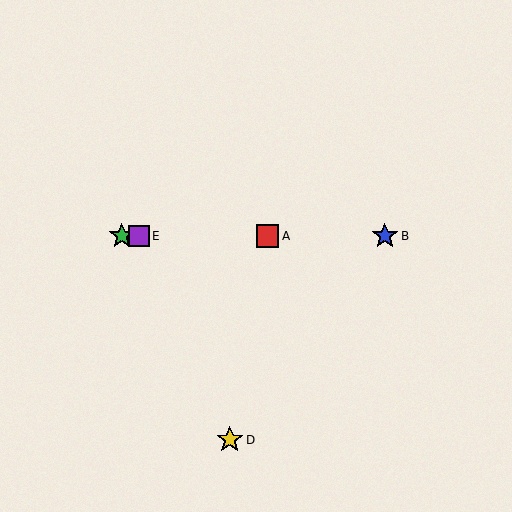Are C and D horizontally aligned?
No, C is at y≈236 and D is at y≈440.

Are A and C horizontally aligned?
Yes, both are at y≈236.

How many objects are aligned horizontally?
4 objects (A, B, C, E) are aligned horizontally.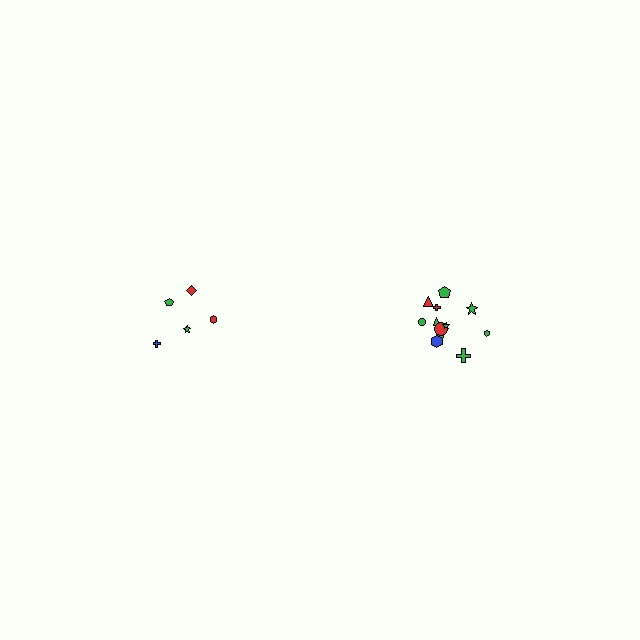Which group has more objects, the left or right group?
The right group.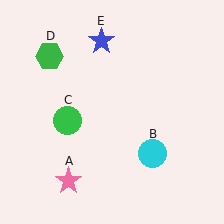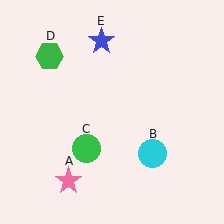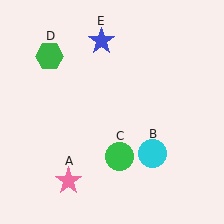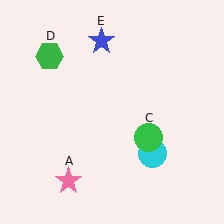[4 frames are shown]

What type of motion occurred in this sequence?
The green circle (object C) rotated counterclockwise around the center of the scene.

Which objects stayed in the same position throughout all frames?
Pink star (object A) and cyan circle (object B) and green hexagon (object D) and blue star (object E) remained stationary.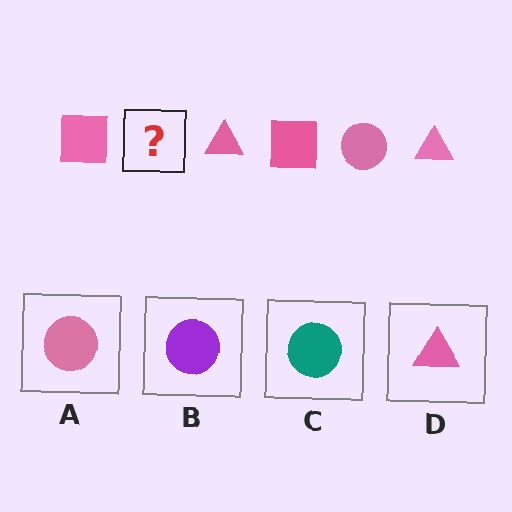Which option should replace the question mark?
Option A.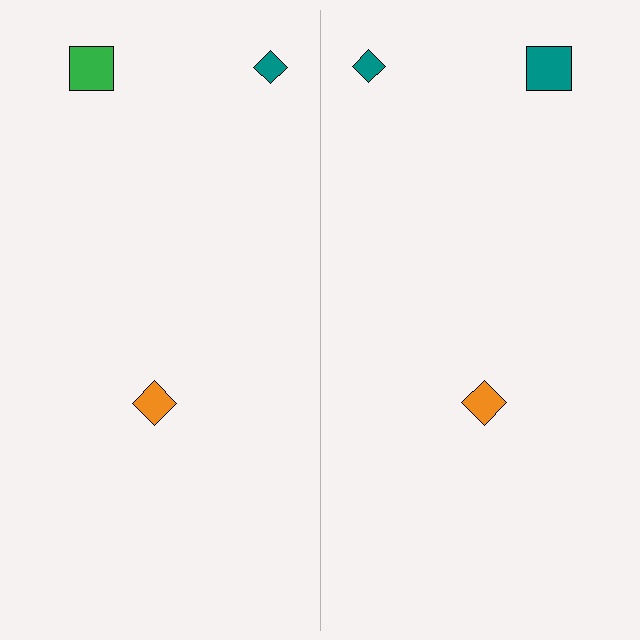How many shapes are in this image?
There are 6 shapes in this image.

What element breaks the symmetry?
The teal square on the right side breaks the symmetry — its mirror counterpart is green.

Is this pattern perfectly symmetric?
No, the pattern is not perfectly symmetric. The teal square on the right side breaks the symmetry — its mirror counterpart is green.